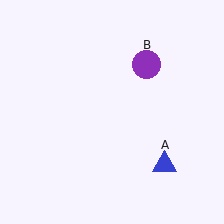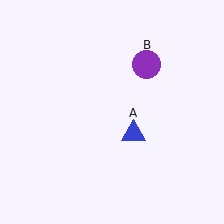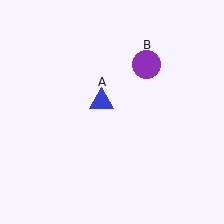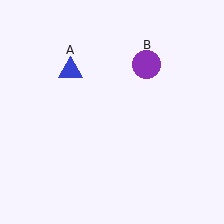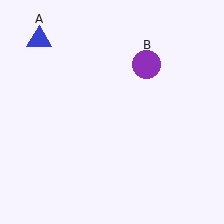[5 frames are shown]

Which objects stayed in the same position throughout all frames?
Purple circle (object B) remained stationary.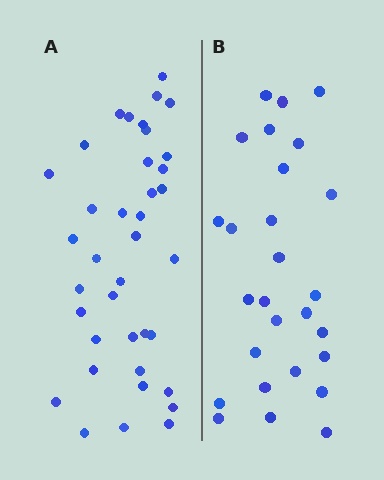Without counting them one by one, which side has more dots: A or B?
Region A (the left region) has more dots.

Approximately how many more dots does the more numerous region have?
Region A has roughly 12 or so more dots than region B.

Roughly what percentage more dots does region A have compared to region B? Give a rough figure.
About 40% more.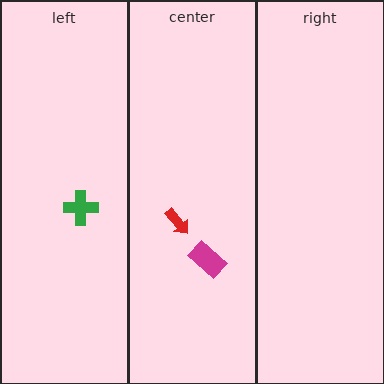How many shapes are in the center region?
2.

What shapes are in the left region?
The green cross.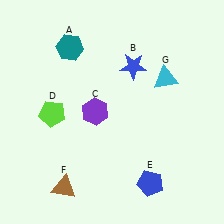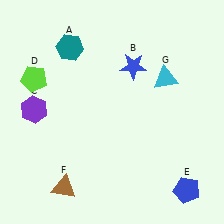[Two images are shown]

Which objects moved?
The objects that moved are: the purple hexagon (C), the lime pentagon (D), the blue pentagon (E).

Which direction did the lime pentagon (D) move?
The lime pentagon (D) moved up.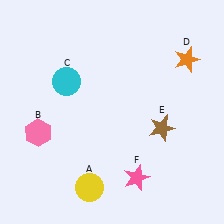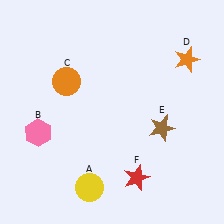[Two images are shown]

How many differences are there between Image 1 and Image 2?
There are 2 differences between the two images.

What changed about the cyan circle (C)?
In Image 1, C is cyan. In Image 2, it changed to orange.